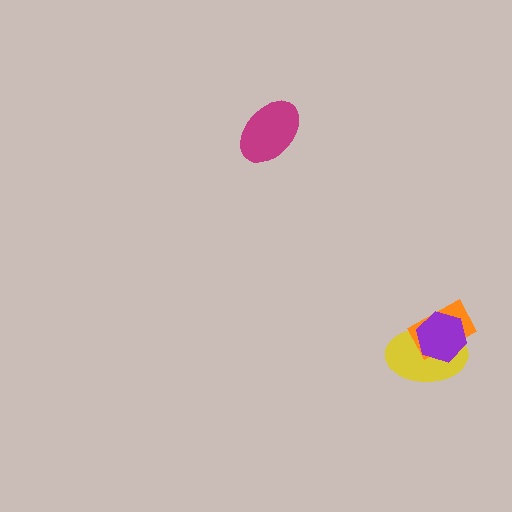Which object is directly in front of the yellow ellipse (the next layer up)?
The orange rectangle is directly in front of the yellow ellipse.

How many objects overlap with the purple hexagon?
2 objects overlap with the purple hexagon.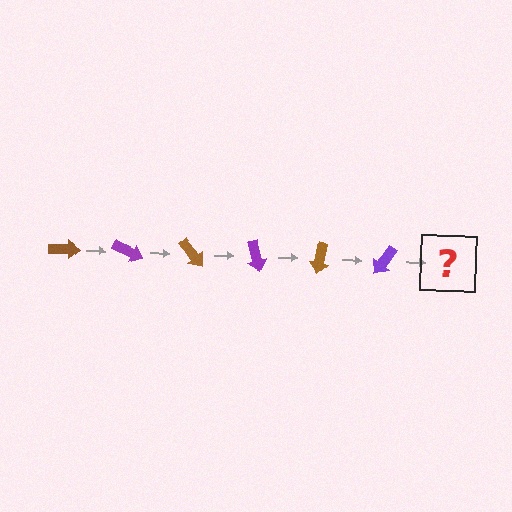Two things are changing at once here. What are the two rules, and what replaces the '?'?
The two rules are that it rotates 25 degrees each step and the color cycles through brown and purple. The '?' should be a brown arrow, rotated 150 degrees from the start.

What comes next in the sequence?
The next element should be a brown arrow, rotated 150 degrees from the start.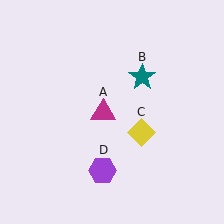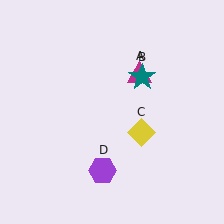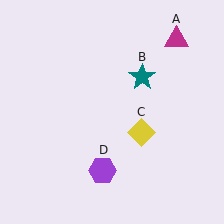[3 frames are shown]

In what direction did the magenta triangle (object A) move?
The magenta triangle (object A) moved up and to the right.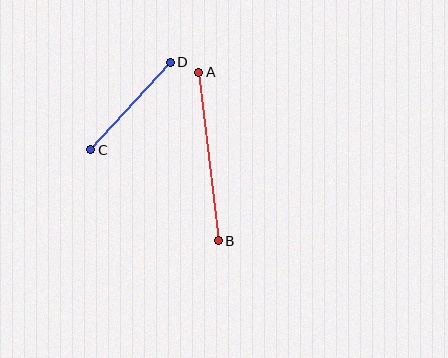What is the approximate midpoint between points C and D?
The midpoint is at approximately (131, 106) pixels.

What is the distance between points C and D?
The distance is approximately 118 pixels.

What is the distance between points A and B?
The distance is approximately 169 pixels.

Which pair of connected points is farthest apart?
Points A and B are farthest apart.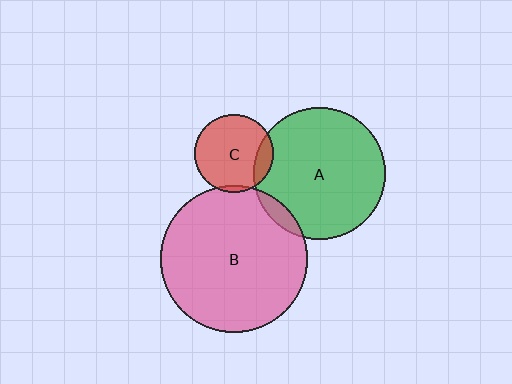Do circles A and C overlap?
Yes.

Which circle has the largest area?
Circle B (pink).